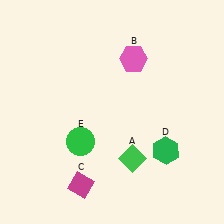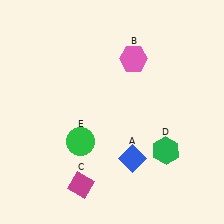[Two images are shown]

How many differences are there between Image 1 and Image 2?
There is 1 difference between the two images.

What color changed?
The diamond (A) changed from green in Image 1 to blue in Image 2.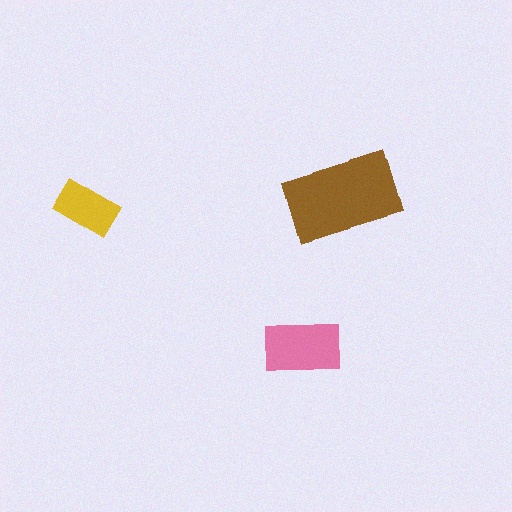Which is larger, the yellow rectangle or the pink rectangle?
The pink one.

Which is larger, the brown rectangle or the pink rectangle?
The brown one.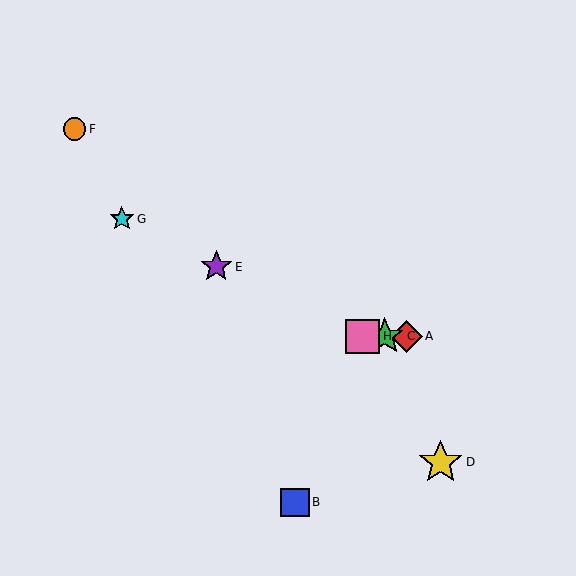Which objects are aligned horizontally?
Objects A, C, H are aligned horizontally.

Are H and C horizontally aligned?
Yes, both are at y≈336.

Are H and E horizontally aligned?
No, H is at y≈336 and E is at y≈267.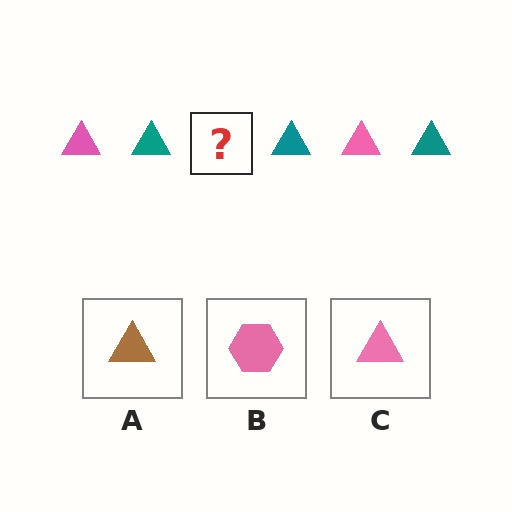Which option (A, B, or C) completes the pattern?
C.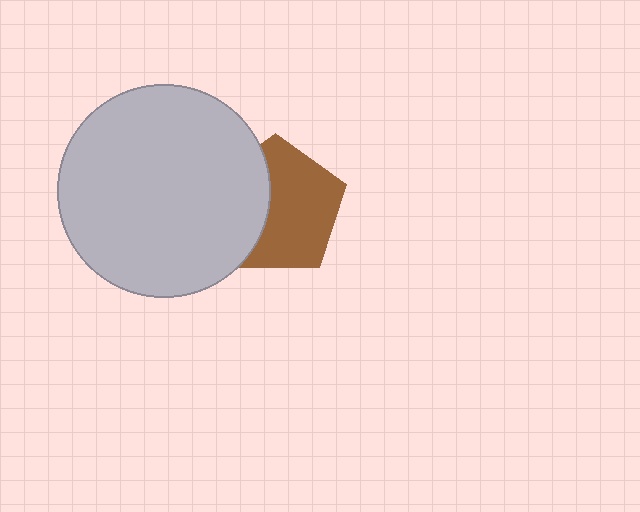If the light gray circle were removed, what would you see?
You would see the complete brown pentagon.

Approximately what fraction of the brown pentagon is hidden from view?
Roughly 38% of the brown pentagon is hidden behind the light gray circle.